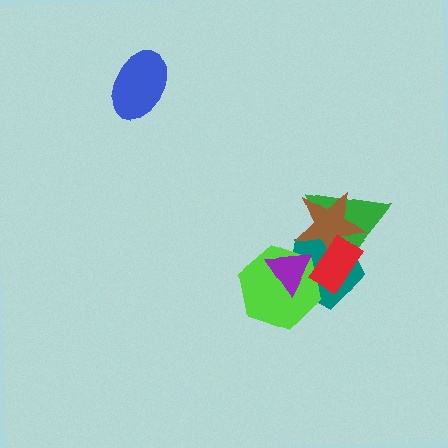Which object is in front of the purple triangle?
The red rectangle is in front of the purple triangle.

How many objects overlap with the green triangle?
3 objects overlap with the green triangle.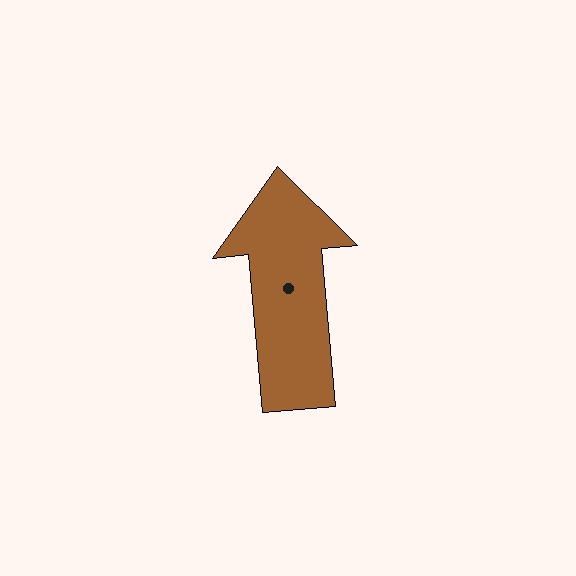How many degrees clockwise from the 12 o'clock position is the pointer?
Approximately 355 degrees.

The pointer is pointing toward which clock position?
Roughly 12 o'clock.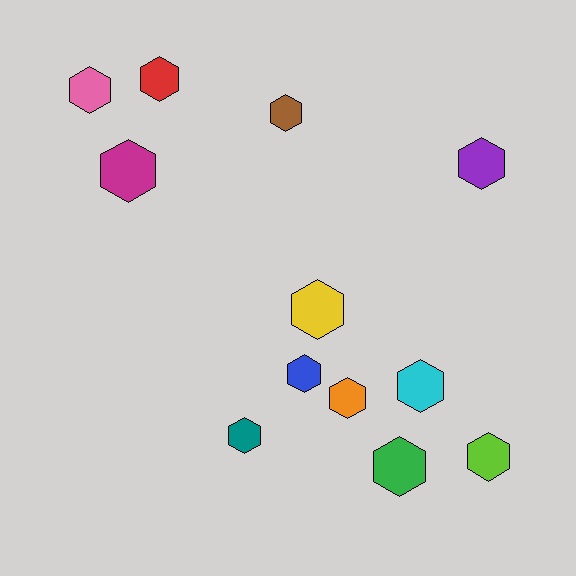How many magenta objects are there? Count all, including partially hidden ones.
There is 1 magenta object.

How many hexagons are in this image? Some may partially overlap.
There are 12 hexagons.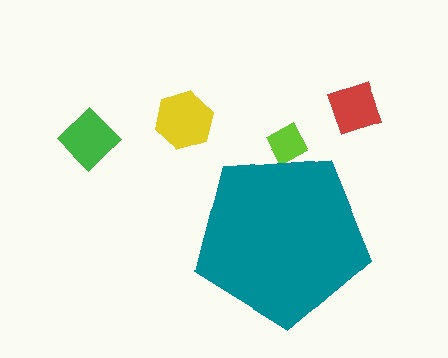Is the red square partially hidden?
No, the red square is fully visible.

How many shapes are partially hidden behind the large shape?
1 shape is partially hidden.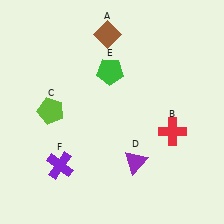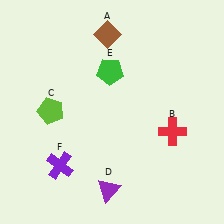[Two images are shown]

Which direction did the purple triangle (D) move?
The purple triangle (D) moved down.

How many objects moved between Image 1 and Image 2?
1 object moved between the two images.